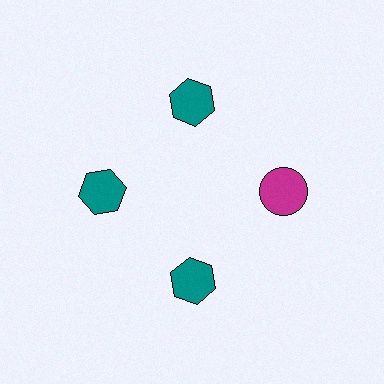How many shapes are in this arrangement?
There are 4 shapes arranged in a ring pattern.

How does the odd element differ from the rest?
It differs in both color (magenta instead of teal) and shape (circle instead of hexagon).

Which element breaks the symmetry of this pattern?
The magenta circle at roughly the 3 o'clock position breaks the symmetry. All other shapes are teal hexagons.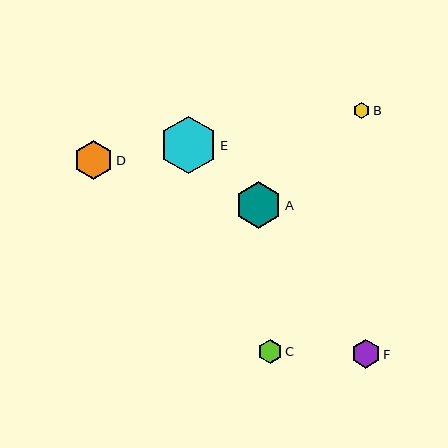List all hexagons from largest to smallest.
From largest to smallest: E, A, D, F, C, B.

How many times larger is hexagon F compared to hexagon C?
Hexagon F is approximately 1.2 times the size of hexagon C.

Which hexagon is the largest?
Hexagon E is the largest with a size of approximately 57 pixels.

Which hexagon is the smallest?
Hexagon B is the smallest with a size of approximately 16 pixels.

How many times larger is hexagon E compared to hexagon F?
Hexagon E is approximately 2.0 times the size of hexagon F.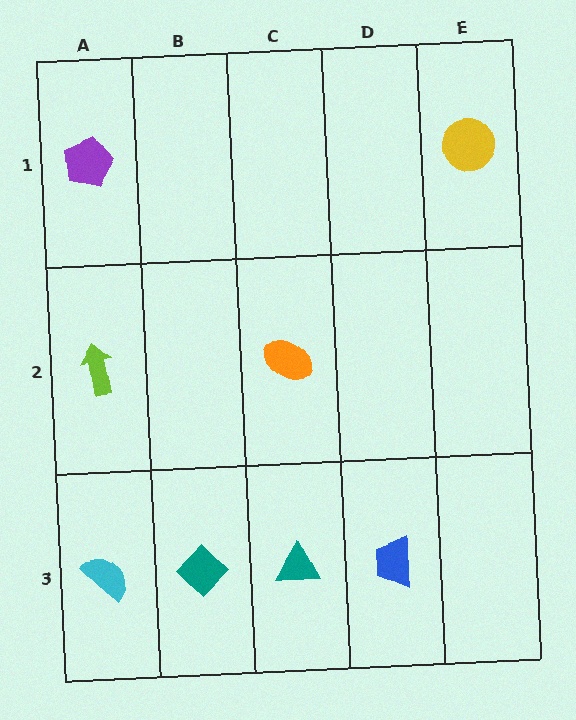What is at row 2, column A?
A lime arrow.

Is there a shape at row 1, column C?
No, that cell is empty.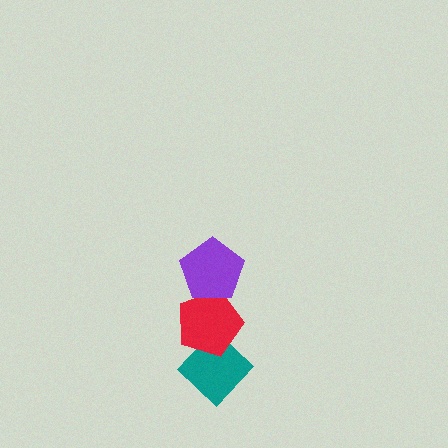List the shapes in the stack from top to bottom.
From top to bottom: the purple pentagon, the red pentagon, the teal diamond.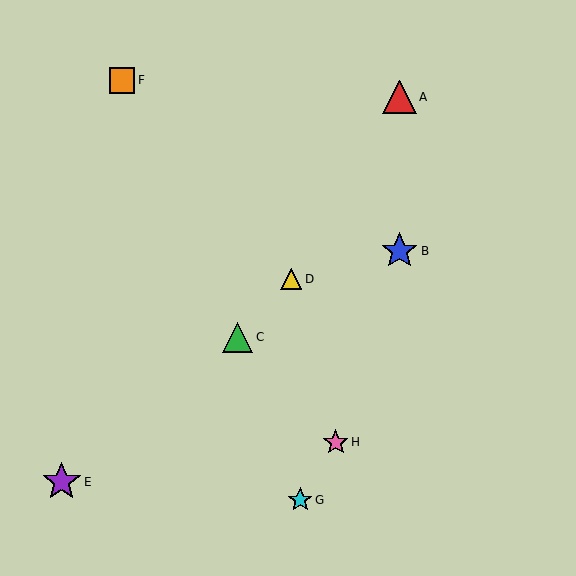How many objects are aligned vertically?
2 objects (A, B) are aligned vertically.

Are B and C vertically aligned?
No, B is at x≈399 and C is at x≈238.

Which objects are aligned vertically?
Objects A, B are aligned vertically.